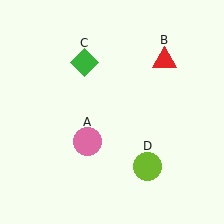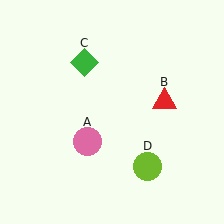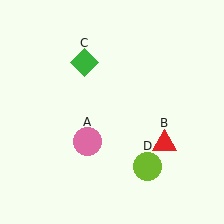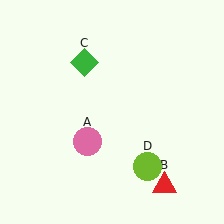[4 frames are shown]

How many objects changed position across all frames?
1 object changed position: red triangle (object B).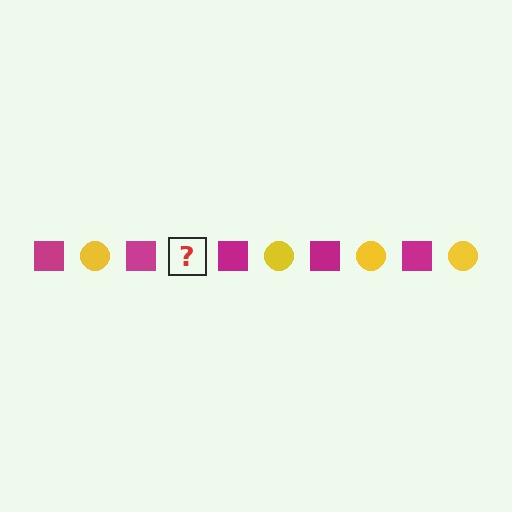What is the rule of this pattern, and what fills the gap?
The rule is that the pattern alternates between magenta square and yellow circle. The gap should be filled with a yellow circle.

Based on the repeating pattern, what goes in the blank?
The blank should be a yellow circle.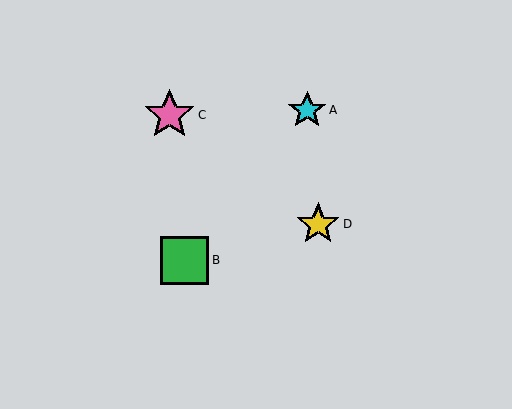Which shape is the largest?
The pink star (labeled C) is the largest.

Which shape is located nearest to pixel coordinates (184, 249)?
The green square (labeled B) at (185, 260) is nearest to that location.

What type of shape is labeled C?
Shape C is a pink star.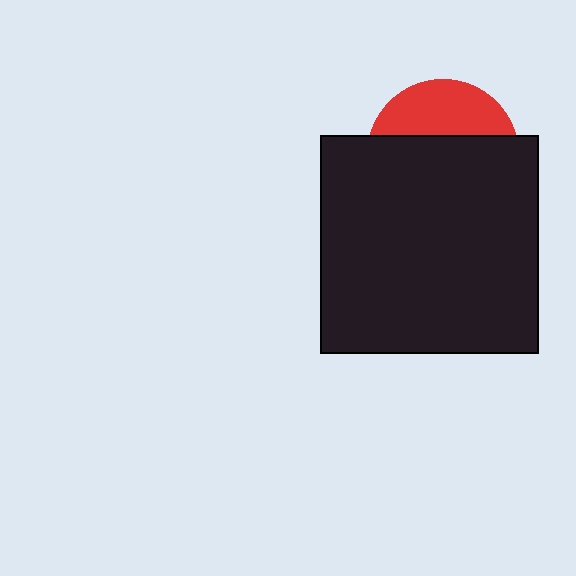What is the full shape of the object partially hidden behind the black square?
The partially hidden object is a red circle.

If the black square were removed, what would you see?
You would see the complete red circle.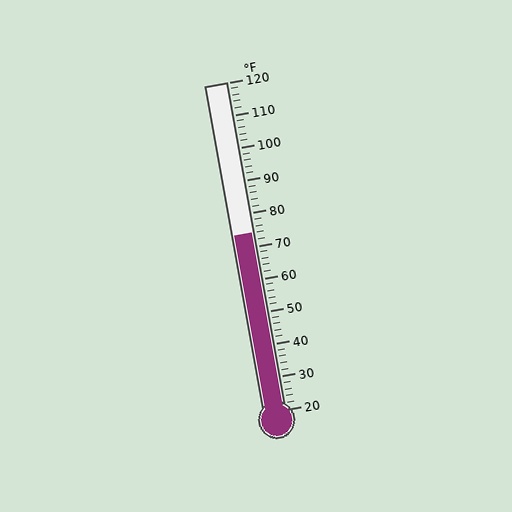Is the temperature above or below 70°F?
The temperature is above 70°F.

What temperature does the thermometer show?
The thermometer shows approximately 74°F.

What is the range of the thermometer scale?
The thermometer scale ranges from 20°F to 120°F.